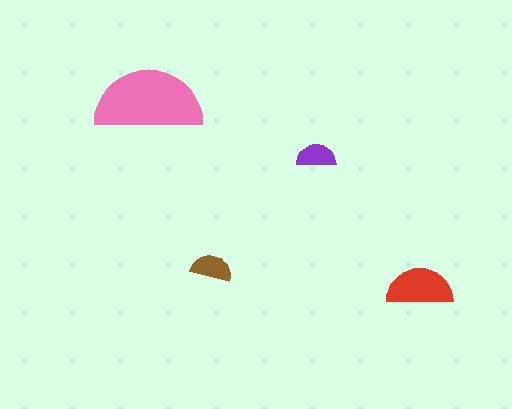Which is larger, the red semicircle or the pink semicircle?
The pink one.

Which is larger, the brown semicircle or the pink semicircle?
The pink one.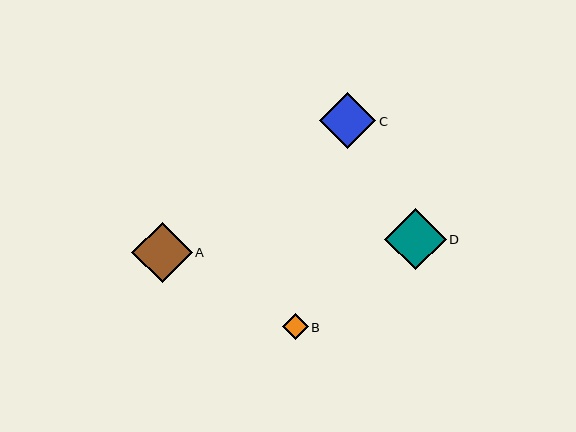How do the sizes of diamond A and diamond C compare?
Diamond A and diamond C are approximately the same size.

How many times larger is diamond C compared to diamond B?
Diamond C is approximately 2.2 times the size of diamond B.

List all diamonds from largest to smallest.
From largest to smallest: D, A, C, B.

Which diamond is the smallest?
Diamond B is the smallest with a size of approximately 26 pixels.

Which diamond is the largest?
Diamond D is the largest with a size of approximately 61 pixels.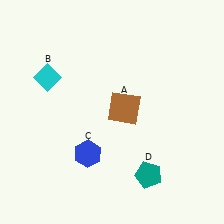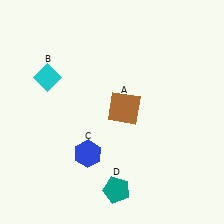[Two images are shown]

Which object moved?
The teal pentagon (D) moved left.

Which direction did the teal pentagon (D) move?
The teal pentagon (D) moved left.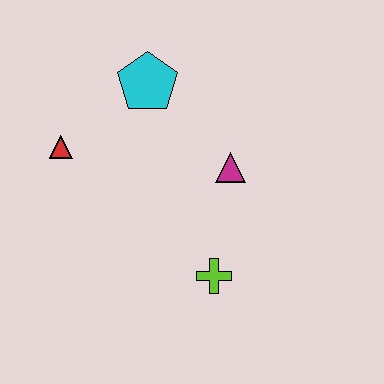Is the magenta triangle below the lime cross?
No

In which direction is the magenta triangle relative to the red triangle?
The magenta triangle is to the right of the red triangle.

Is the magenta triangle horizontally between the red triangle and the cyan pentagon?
No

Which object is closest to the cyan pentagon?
The red triangle is closest to the cyan pentagon.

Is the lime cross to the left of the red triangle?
No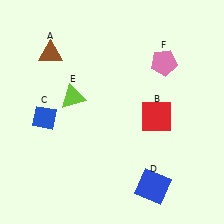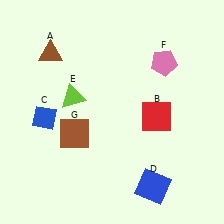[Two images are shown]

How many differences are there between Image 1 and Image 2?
There is 1 difference between the two images.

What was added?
A brown square (G) was added in Image 2.